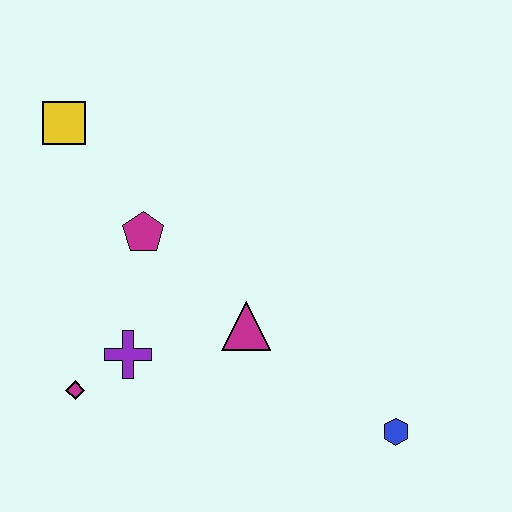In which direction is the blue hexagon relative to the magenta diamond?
The blue hexagon is to the right of the magenta diamond.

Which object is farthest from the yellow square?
The blue hexagon is farthest from the yellow square.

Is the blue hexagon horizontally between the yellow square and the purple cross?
No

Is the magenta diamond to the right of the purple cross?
No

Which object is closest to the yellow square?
The magenta pentagon is closest to the yellow square.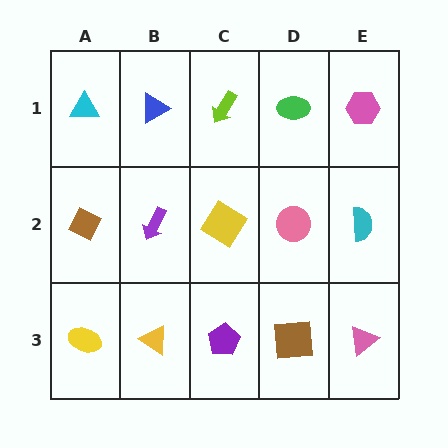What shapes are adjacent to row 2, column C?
A lime arrow (row 1, column C), a purple pentagon (row 3, column C), a purple arrow (row 2, column B), a pink circle (row 2, column D).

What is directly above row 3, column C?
A yellow diamond.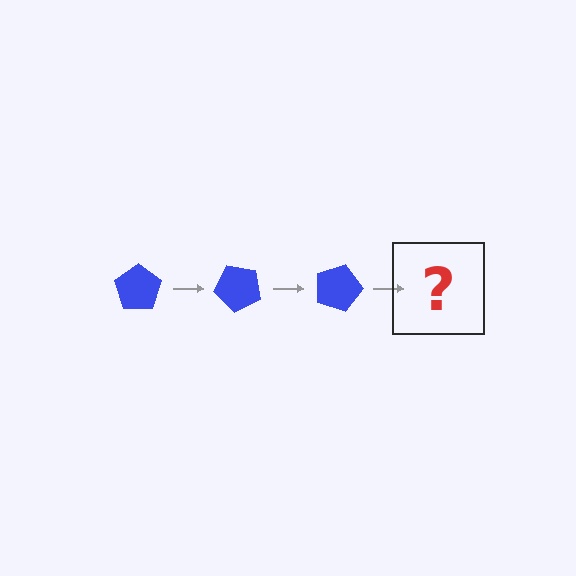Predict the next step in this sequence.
The next step is a blue pentagon rotated 135 degrees.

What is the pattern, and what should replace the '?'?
The pattern is that the pentagon rotates 45 degrees each step. The '?' should be a blue pentagon rotated 135 degrees.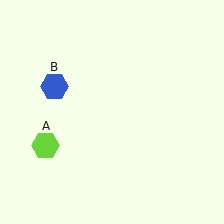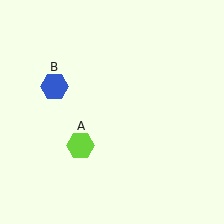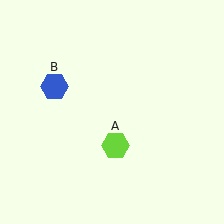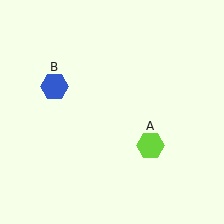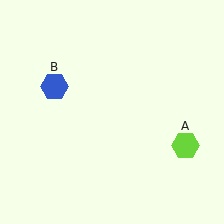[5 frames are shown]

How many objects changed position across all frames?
1 object changed position: lime hexagon (object A).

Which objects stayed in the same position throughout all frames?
Blue hexagon (object B) remained stationary.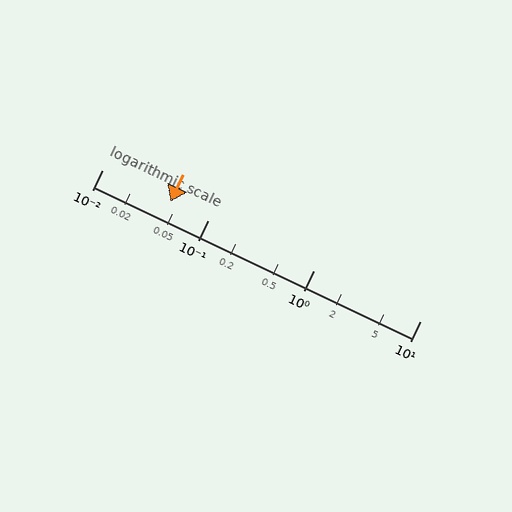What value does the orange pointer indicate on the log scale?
The pointer indicates approximately 0.044.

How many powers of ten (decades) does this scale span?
The scale spans 3 decades, from 0.01 to 10.